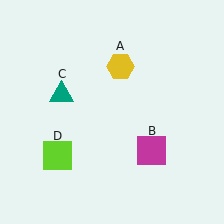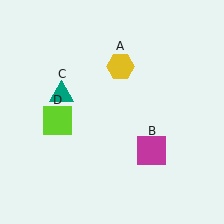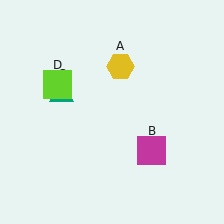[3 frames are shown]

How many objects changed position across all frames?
1 object changed position: lime square (object D).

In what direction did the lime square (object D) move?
The lime square (object D) moved up.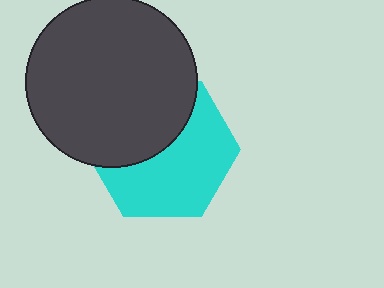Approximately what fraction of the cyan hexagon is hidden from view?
Roughly 43% of the cyan hexagon is hidden behind the dark gray circle.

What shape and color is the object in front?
The object in front is a dark gray circle.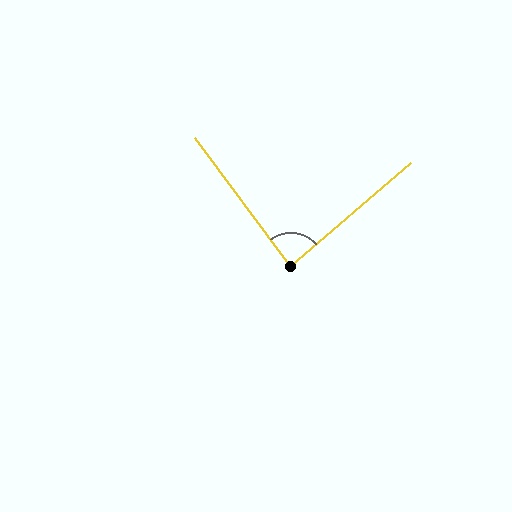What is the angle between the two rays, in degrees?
Approximately 86 degrees.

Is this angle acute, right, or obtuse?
It is approximately a right angle.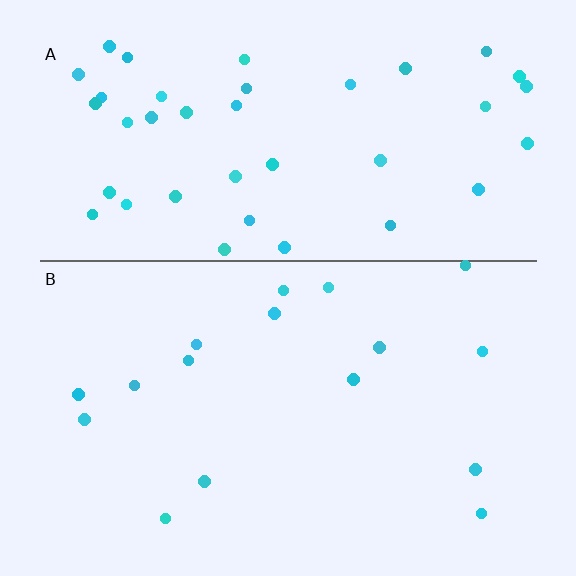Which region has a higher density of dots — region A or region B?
A (the top).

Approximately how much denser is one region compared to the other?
Approximately 2.4× — region A over region B.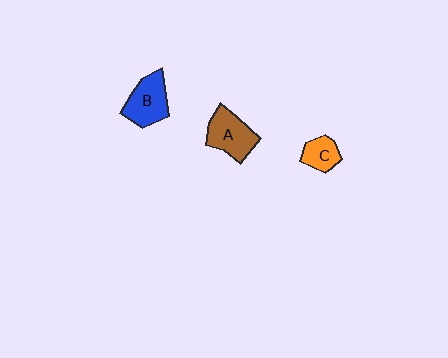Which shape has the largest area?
Shape A (brown).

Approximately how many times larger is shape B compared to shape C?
Approximately 1.7 times.